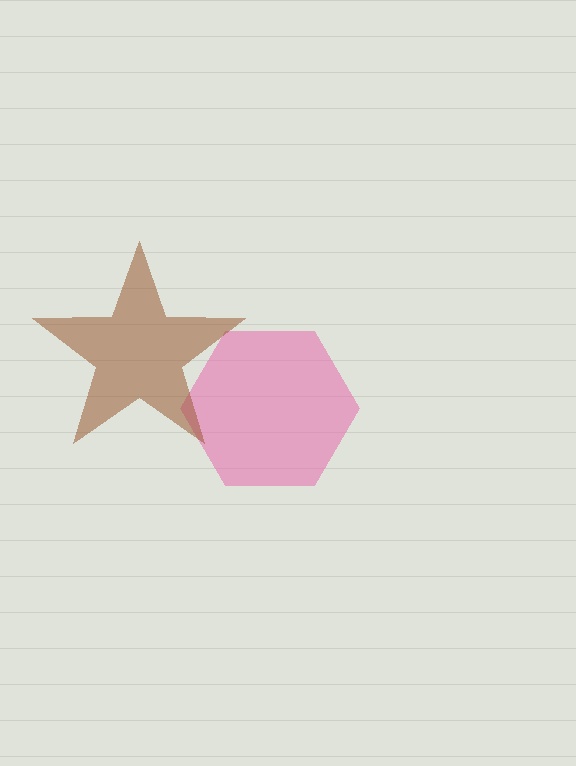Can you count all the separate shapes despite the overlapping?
Yes, there are 2 separate shapes.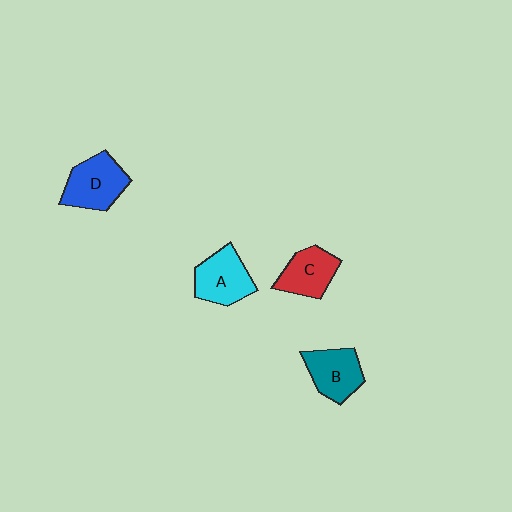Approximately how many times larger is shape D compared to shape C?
Approximately 1.2 times.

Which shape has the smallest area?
Shape C (red).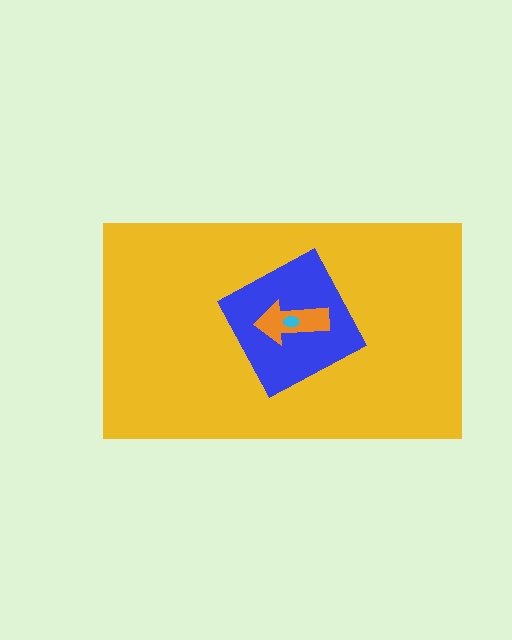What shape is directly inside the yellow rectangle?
The blue square.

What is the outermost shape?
The yellow rectangle.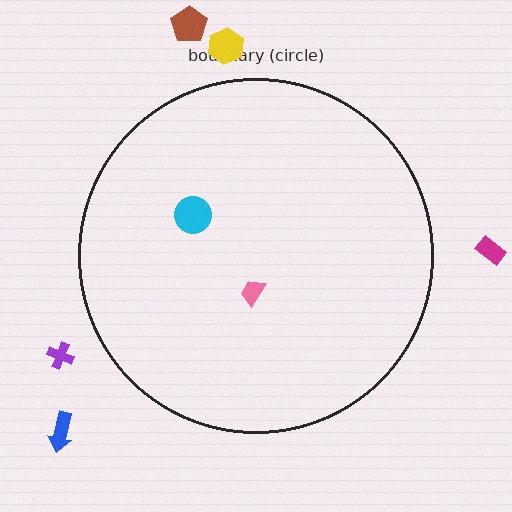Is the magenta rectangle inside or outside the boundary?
Outside.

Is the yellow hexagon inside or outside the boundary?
Outside.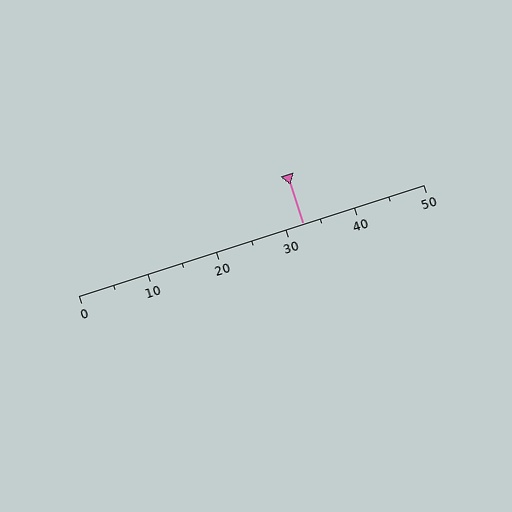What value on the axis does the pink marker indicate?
The marker indicates approximately 32.5.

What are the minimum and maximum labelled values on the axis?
The axis runs from 0 to 50.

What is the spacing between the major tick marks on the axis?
The major ticks are spaced 10 apart.